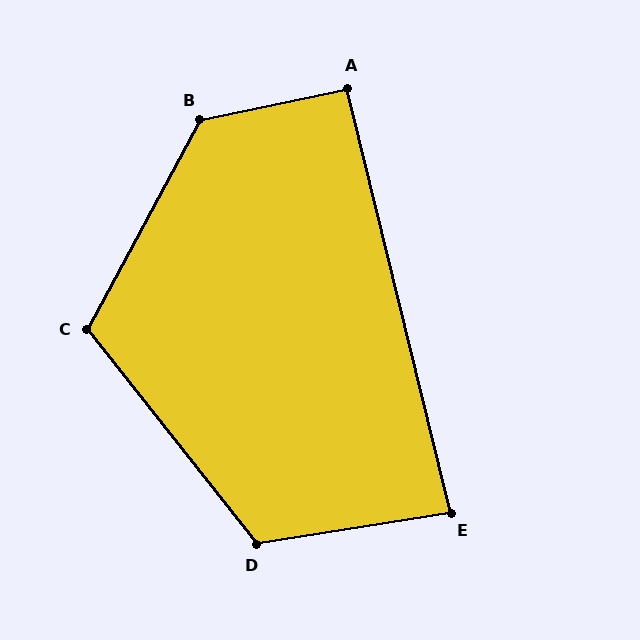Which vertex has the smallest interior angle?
E, at approximately 86 degrees.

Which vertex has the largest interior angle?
B, at approximately 130 degrees.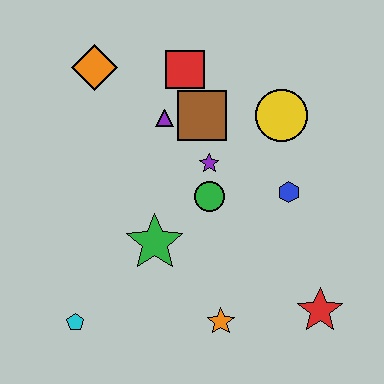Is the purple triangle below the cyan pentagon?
No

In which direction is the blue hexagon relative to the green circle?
The blue hexagon is to the right of the green circle.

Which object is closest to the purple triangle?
The brown square is closest to the purple triangle.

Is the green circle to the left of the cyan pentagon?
No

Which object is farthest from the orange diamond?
The red star is farthest from the orange diamond.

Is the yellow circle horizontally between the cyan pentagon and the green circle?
No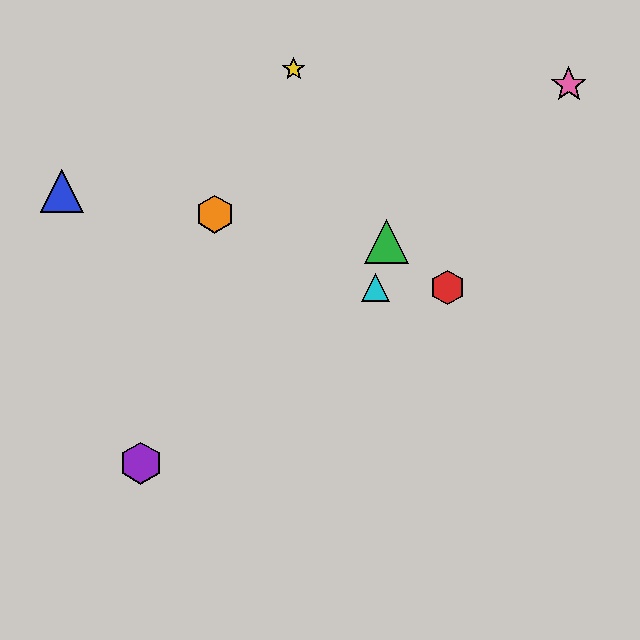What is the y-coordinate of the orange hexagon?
The orange hexagon is at y≈214.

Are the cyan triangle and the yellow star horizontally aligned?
No, the cyan triangle is at y≈288 and the yellow star is at y≈69.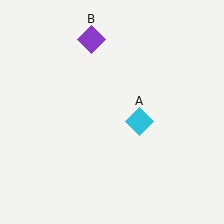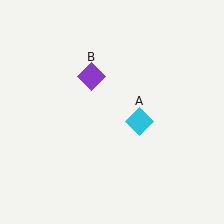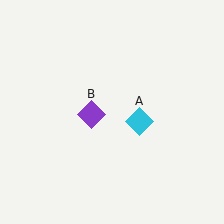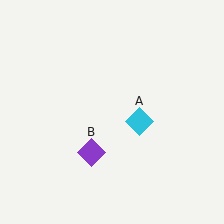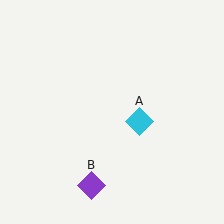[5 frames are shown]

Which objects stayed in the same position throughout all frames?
Cyan diamond (object A) remained stationary.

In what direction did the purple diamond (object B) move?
The purple diamond (object B) moved down.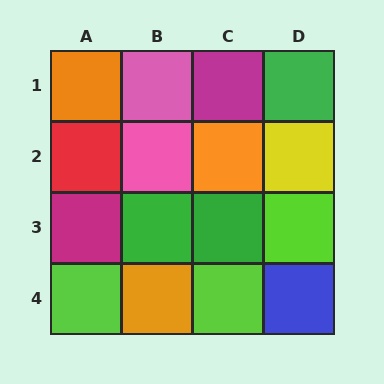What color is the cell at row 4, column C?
Lime.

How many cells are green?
3 cells are green.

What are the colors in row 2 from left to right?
Red, pink, orange, yellow.